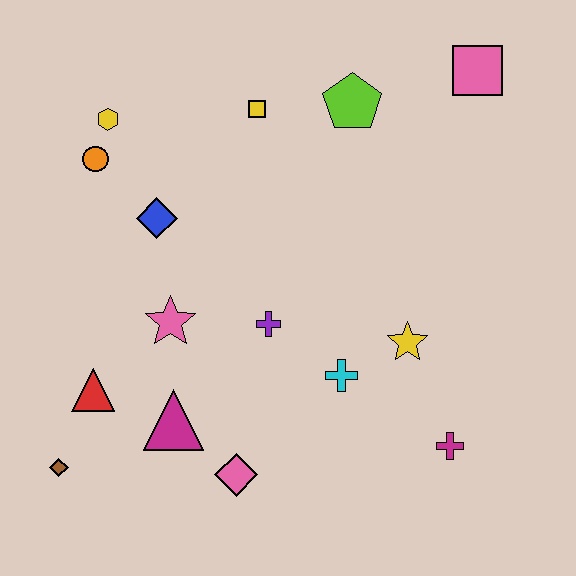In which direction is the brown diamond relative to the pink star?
The brown diamond is below the pink star.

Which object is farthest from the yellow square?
The brown diamond is farthest from the yellow square.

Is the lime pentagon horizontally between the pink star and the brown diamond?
No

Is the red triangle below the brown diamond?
No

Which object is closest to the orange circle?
The yellow hexagon is closest to the orange circle.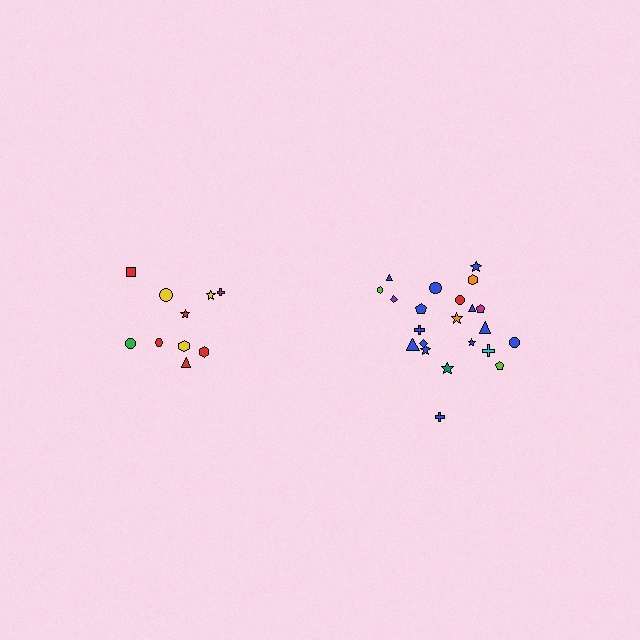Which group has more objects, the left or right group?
The right group.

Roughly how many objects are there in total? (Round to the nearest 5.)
Roughly 30 objects in total.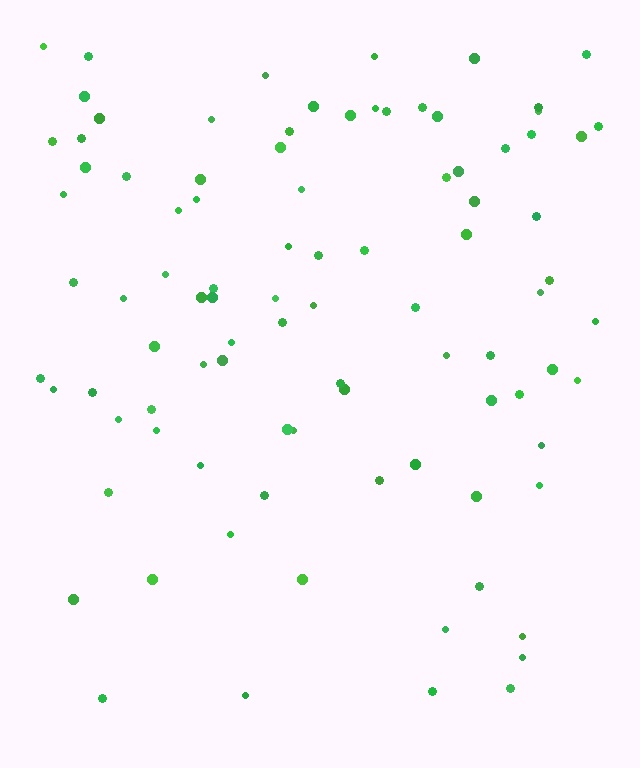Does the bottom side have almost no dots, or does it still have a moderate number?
Still a moderate number, just noticeably fewer than the top.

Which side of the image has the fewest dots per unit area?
The bottom.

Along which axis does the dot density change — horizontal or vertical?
Vertical.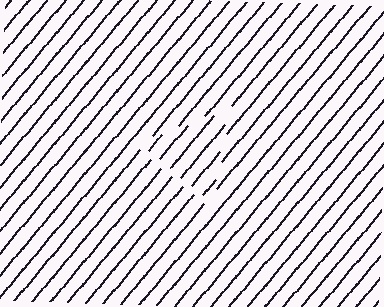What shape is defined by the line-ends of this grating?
An illusory triangle. The interior of the shape contains the same grating, shifted by half a period — the contour is defined by the phase discontinuity where line-ends from the inner and outer gratings abut.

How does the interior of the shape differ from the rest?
The interior of the shape contains the same grating, shifted by half a period — the contour is defined by the phase discontinuity where line-ends from the inner and outer gratings abut.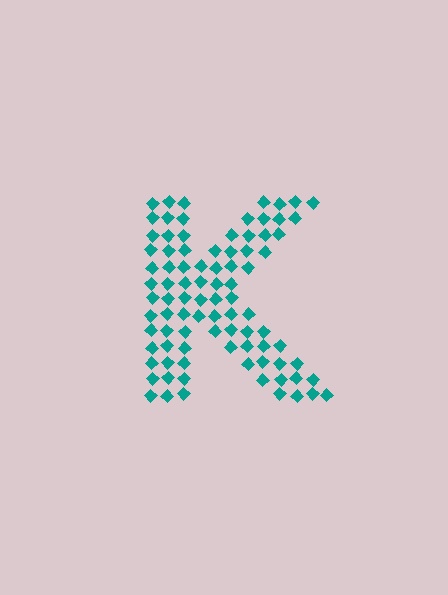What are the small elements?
The small elements are diamonds.